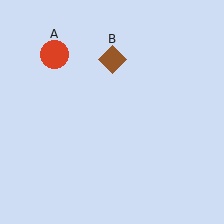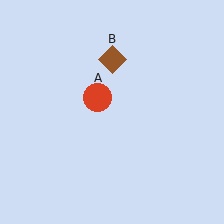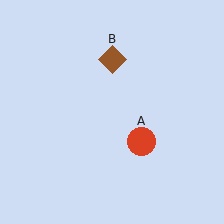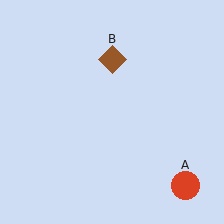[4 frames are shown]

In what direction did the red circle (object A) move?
The red circle (object A) moved down and to the right.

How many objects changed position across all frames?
1 object changed position: red circle (object A).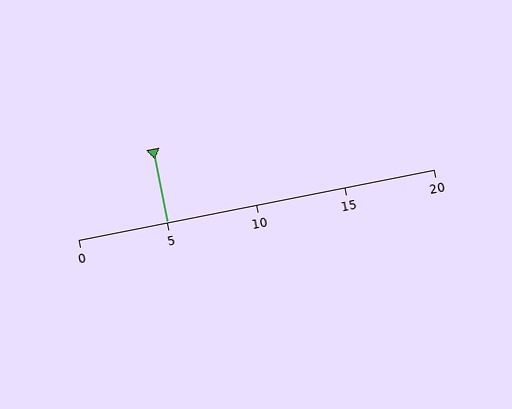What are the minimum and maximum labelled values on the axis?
The axis runs from 0 to 20.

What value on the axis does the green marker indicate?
The marker indicates approximately 5.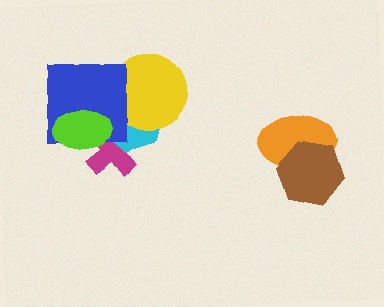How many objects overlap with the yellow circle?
2 objects overlap with the yellow circle.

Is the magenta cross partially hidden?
Yes, it is partially covered by another shape.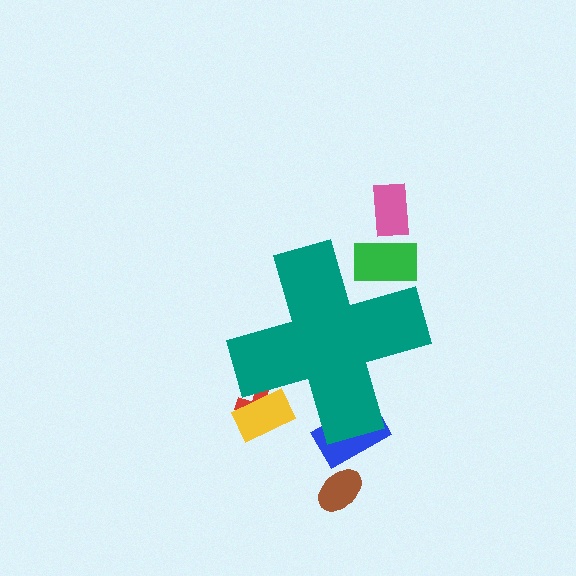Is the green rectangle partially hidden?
Yes, the green rectangle is partially hidden behind the teal cross.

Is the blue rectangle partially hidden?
Yes, the blue rectangle is partially hidden behind the teal cross.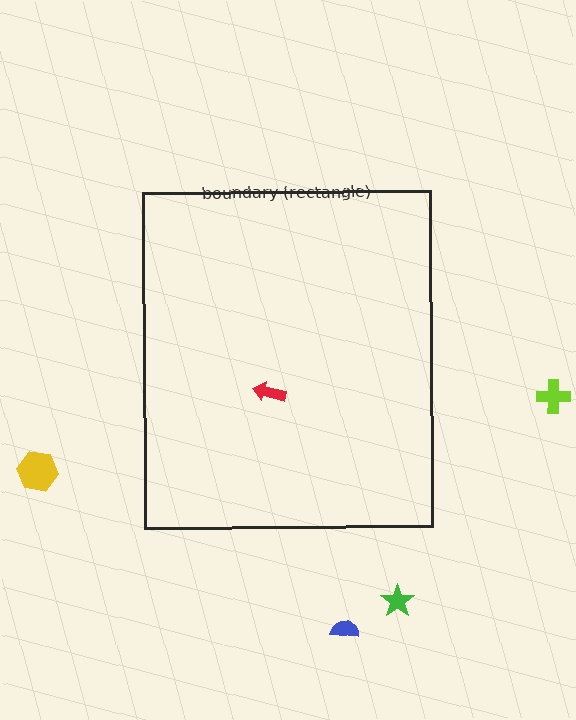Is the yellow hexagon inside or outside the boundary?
Outside.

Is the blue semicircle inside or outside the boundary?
Outside.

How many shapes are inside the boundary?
1 inside, 4 outside.